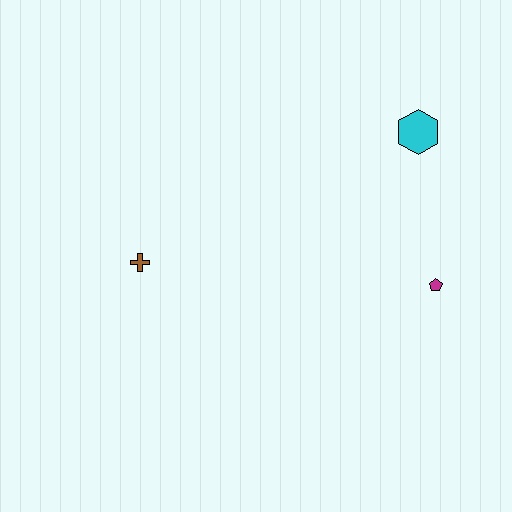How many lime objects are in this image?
There are no lime objects.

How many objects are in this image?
There are 3 objects.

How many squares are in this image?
There are no squares.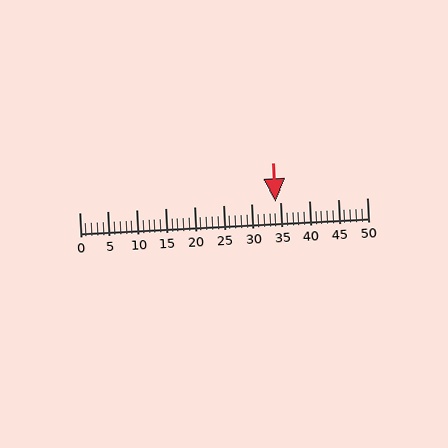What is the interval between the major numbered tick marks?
The major tick marks are spaced 5 units apart.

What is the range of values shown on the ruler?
The ruler shows values from 0 to 50.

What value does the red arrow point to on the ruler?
The red arrow points to approximately 34.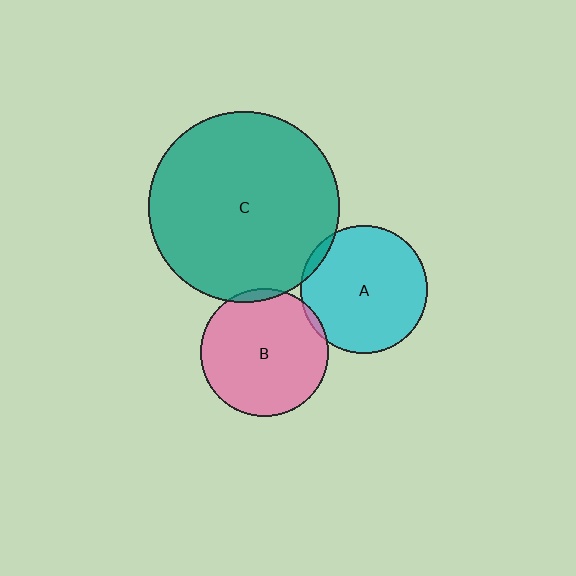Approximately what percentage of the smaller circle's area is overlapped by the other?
Approximately 5%.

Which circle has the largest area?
Circle C (teal).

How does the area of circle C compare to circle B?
Approximately 2.2 times.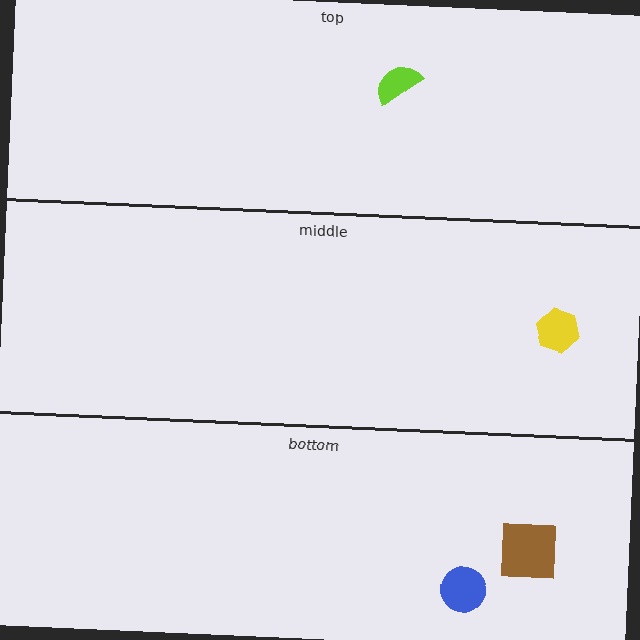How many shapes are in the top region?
1.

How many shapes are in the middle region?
1.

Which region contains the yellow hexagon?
The middle region.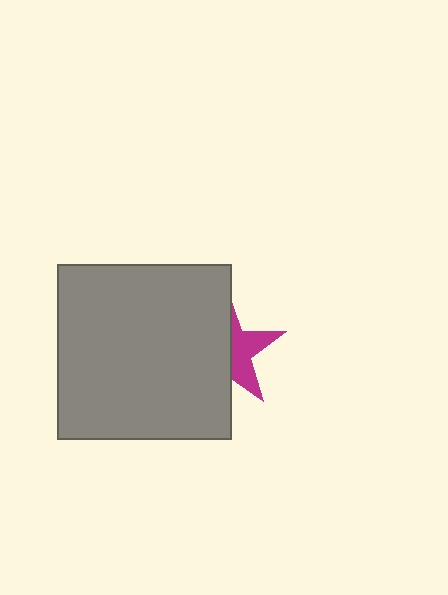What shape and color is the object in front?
The object in front is a gray square.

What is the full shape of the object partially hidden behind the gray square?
The partially hidden object is a magenta star.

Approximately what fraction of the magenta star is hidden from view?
Roughly 59% of the magenta star is hidden behind the gray square.